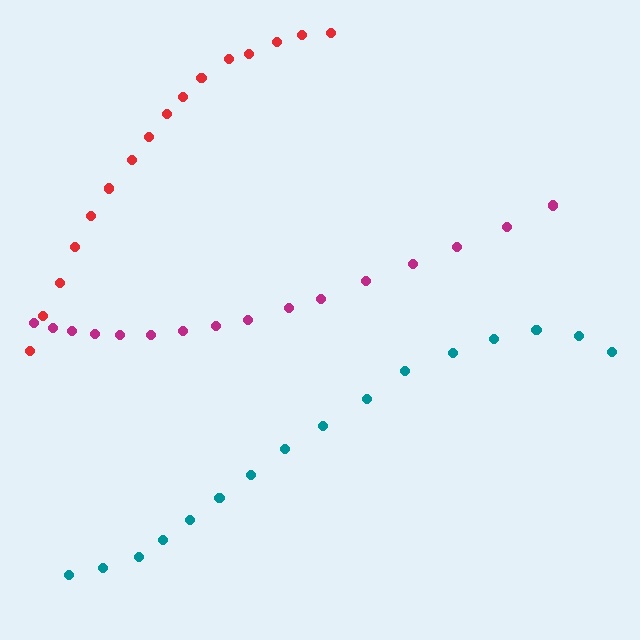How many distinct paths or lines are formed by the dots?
There are 3 distinct paths.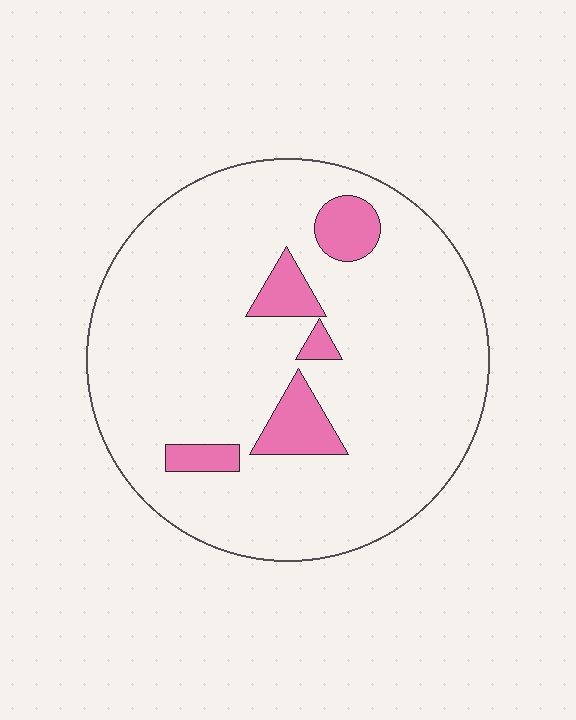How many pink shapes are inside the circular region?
5.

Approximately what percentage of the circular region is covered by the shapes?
Approximately 10%.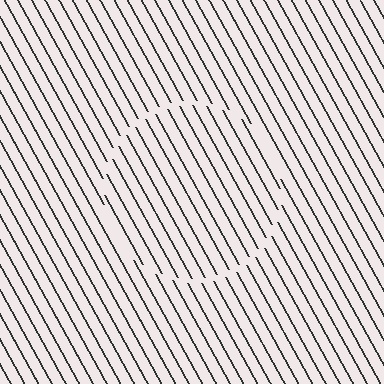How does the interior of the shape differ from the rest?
The interior of the shape contains the same grating, shifted by half a period — the contour is defined by the phase discontinuity where line-ends from the inner and outer gratings abut.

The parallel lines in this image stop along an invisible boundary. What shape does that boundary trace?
An illusory circle. The interior of the shape contains the same grating, shifted by half a period — the contour is defined by the phase discontinuity where line-ends from the inner and outer gratings abut.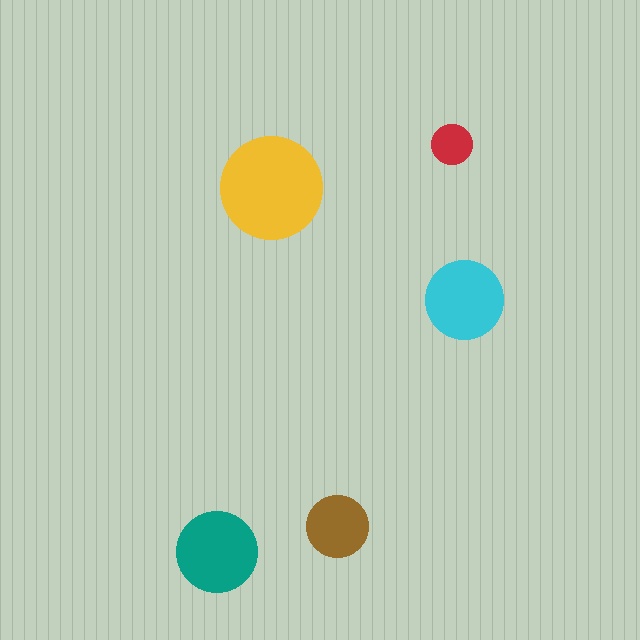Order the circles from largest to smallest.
the yellow one, the teal one, the cyan one, the brown one, the red one.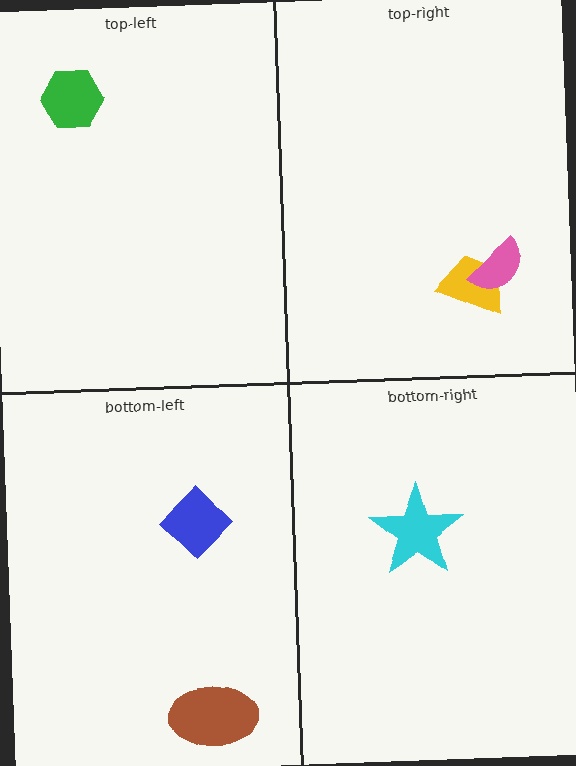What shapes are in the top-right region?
The yellow trapezoid, the pink semicircle.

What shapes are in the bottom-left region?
The blue diamond, the brown ellipse.